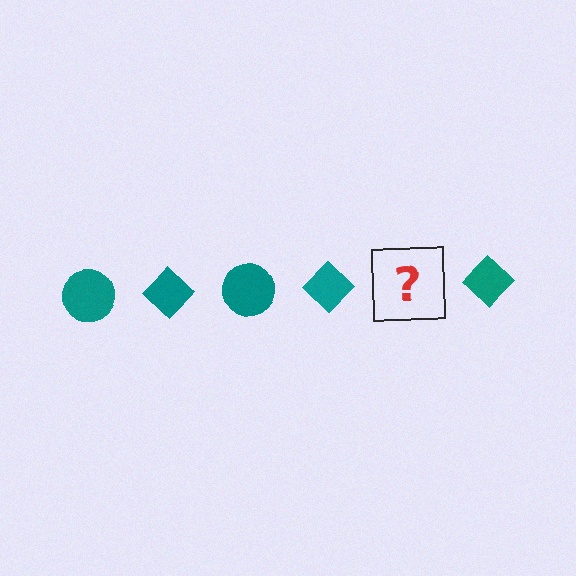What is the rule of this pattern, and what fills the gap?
The rule is that the pattern cycles through circle, diamond shapes in teal. The gap should be filled with a teal circle.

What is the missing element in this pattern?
The missing element is a teal circle.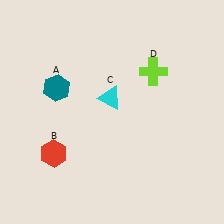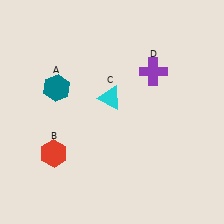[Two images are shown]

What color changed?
The cross (D) changed from lime in Image 1 to purple in Image 2.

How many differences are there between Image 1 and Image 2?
There is 1 difference between the two images.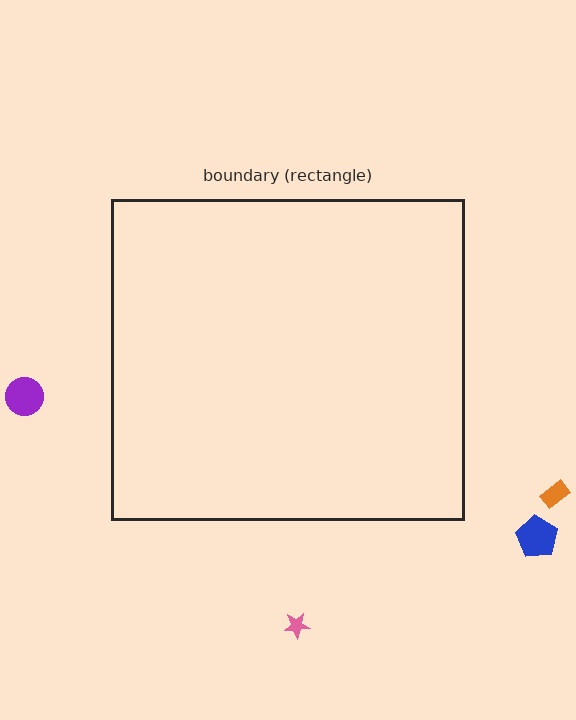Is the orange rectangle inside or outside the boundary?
Outside.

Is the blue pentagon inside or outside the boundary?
Outside.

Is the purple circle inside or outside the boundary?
Outside.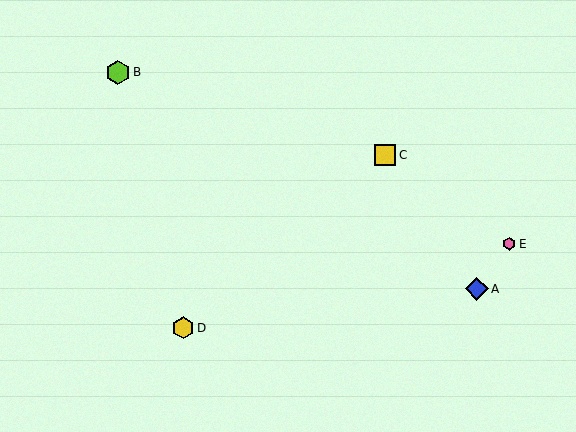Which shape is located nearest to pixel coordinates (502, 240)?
The pink hexagon (labeled E) at (509, 244) is nearest to that location.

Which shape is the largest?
The lime hexagon (labeled B) is the largest.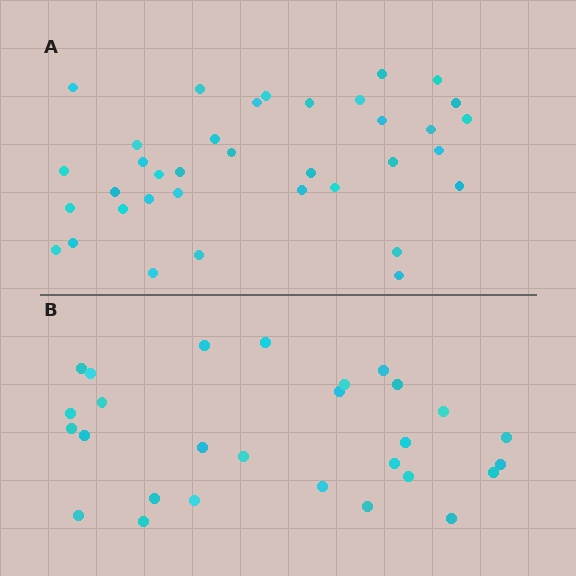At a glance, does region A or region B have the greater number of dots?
Region A (the top region) has more dots.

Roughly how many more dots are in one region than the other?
Region A has roughly 8 or so more dots than region B.